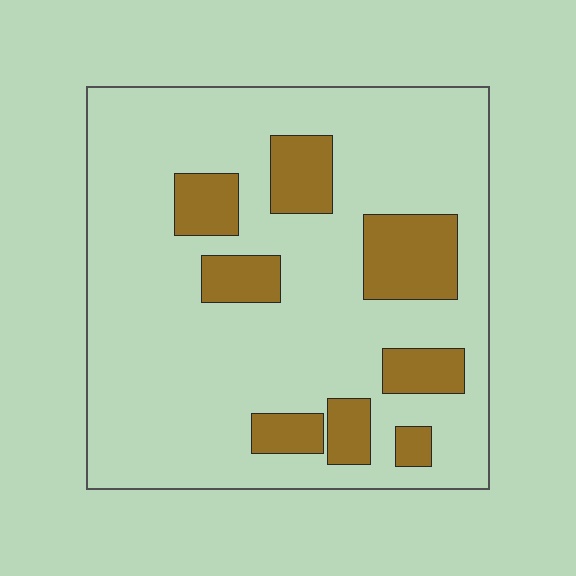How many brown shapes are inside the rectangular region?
8.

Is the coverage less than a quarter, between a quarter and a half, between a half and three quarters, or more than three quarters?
Less than a quarter.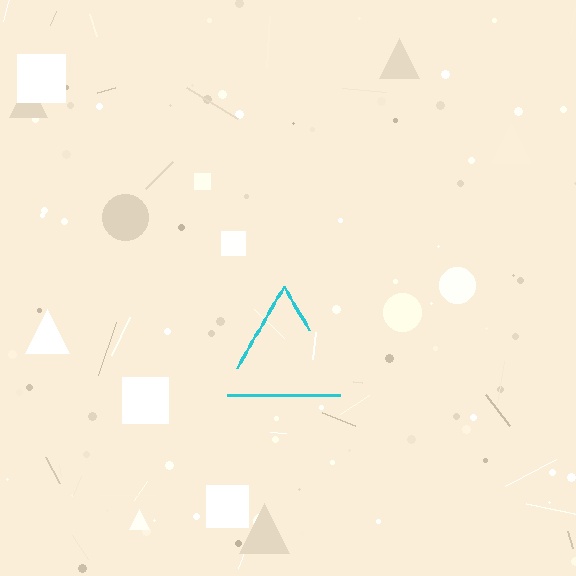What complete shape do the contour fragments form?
The contour fragments form a triangle.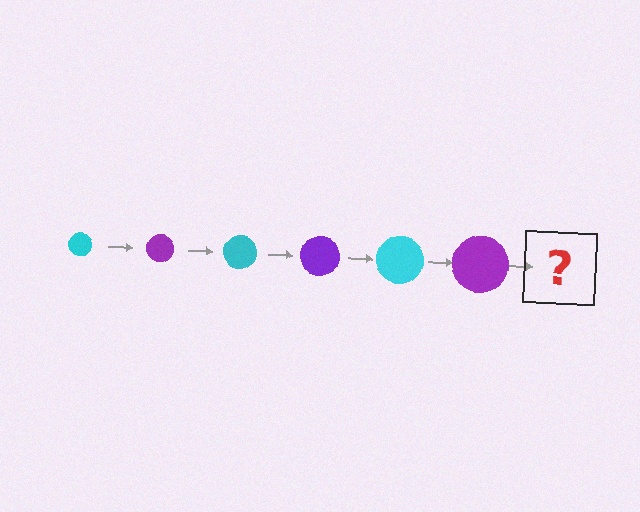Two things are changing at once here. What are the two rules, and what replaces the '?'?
The two rules are that the circle grows larger each step and the color cycles through cyan and purple. The '?' should be a cyan circle, larger than the previous one.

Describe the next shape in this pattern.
It should be a cyan circle, larger than the previous one.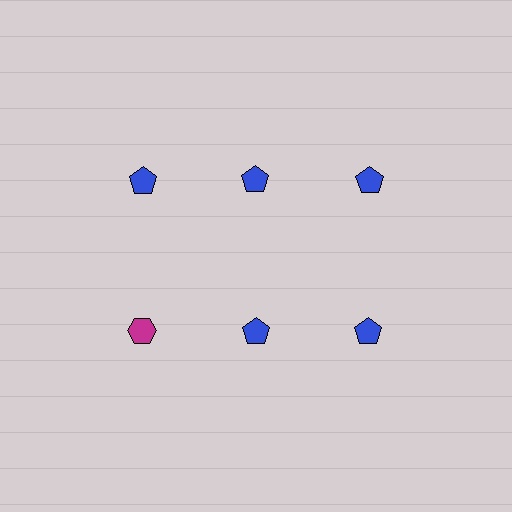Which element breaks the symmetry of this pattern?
The magenta hexagon in the second row, leftmost column breaks the symmetry. All other shapes are blue pentagons.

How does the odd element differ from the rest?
It differs in both color (magenta instead of blue) and shape (hexagon instead of pentagon).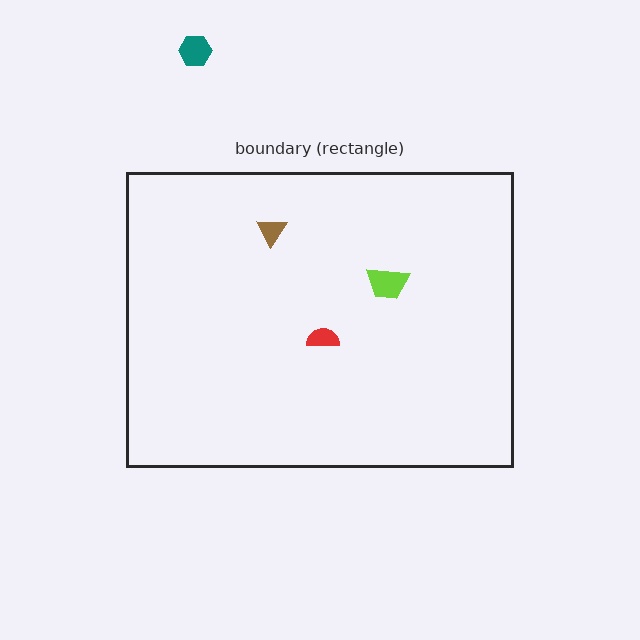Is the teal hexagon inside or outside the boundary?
Outside.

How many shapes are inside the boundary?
3 inside, 1 outside.